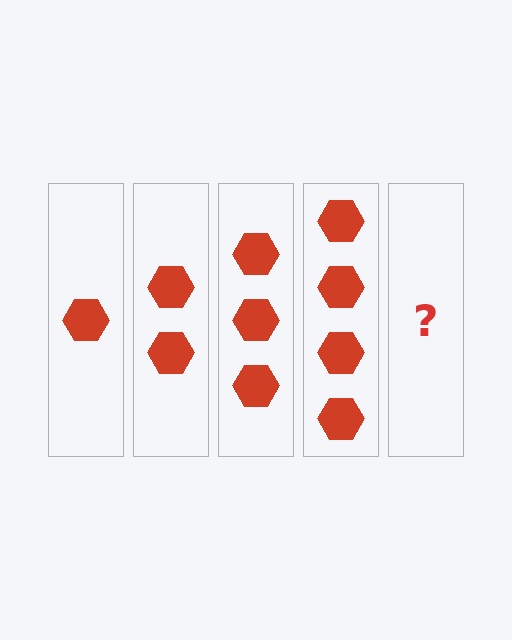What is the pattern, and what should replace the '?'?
The pattern is that each step adds one more hexagon. The '?' should be 5 hexagons.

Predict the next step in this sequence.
The next step is 5 hexagons.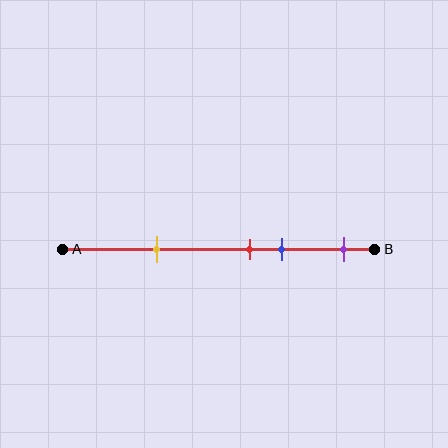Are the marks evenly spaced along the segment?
No, the marks are not evenly spaced.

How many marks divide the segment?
There are 4 marks dividing the segment.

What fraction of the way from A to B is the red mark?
The red mark is approximately 60% (0.6) of the way from A to B.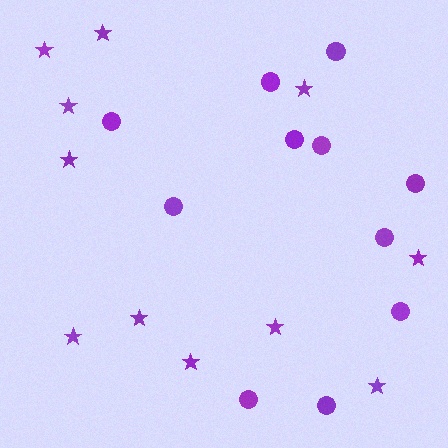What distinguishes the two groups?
There are 2 groups: one group of stars (11) and one group of circles (11).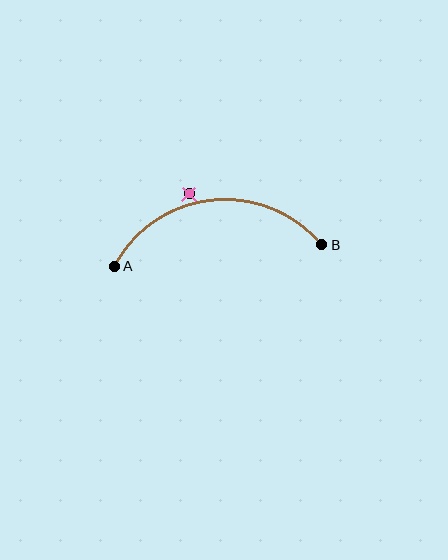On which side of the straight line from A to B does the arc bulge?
The arc bulges above the straight line connecting A and B.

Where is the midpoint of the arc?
The arc midpoint is the point on the curve farthest from the straight line joining A and B. It sits above that line.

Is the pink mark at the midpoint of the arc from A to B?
No — the pink mark does not lie on the arc at all. It sits slightly outside the curve.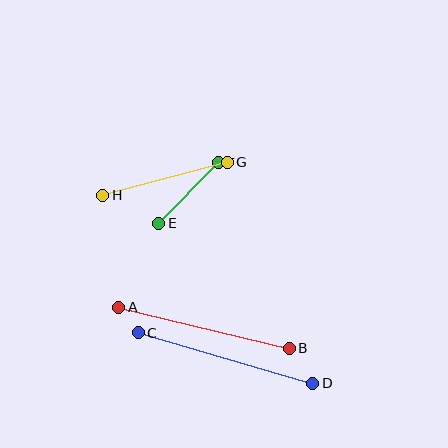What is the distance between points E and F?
The distance is approximately 85 pixels.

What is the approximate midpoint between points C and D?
The midpoint is at approximately (226, 358) pixels.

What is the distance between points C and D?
The distance is approximately 182 pixels.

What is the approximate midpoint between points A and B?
The midpoint is at approximately (204, 328) pixels.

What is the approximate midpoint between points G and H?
The midpoint is at approximately (165, 179) pixels.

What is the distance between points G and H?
The distance is approximately 129 pixels.